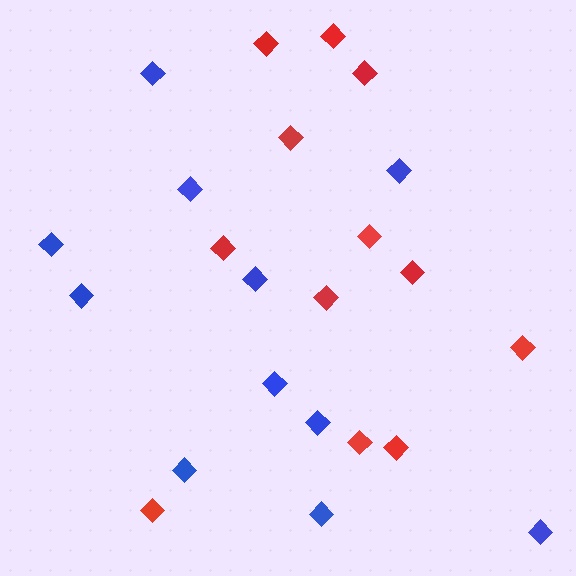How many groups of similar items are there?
There are 2 groups: one group of red diamonds (12) and one group of blue diamonds (11).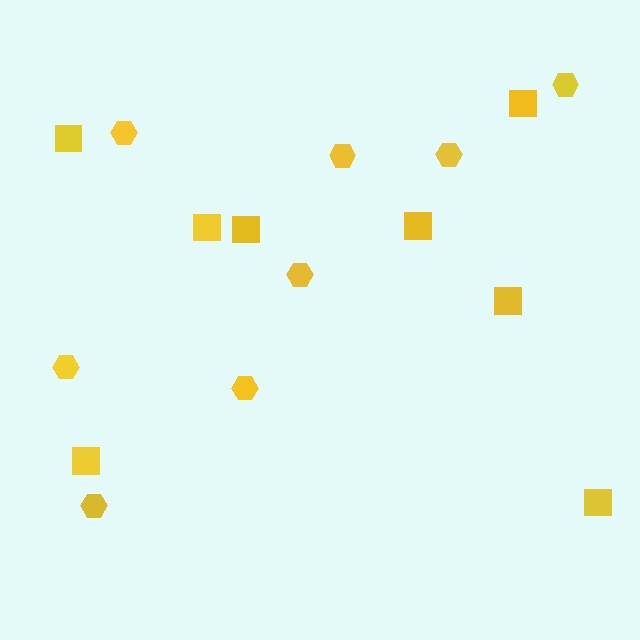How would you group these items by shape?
There are 2 groups: one group of squares (8) and one group of hexagons (8).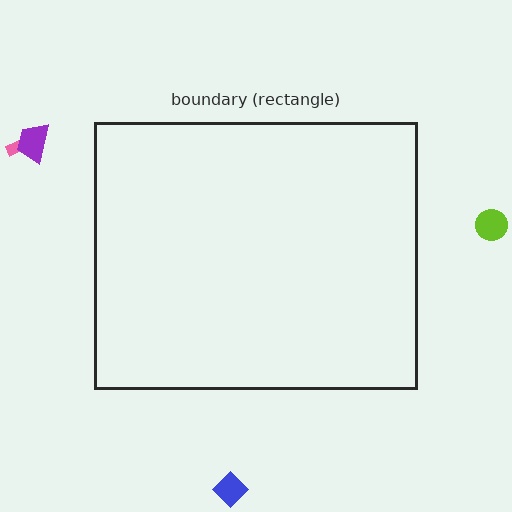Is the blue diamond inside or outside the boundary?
Outside.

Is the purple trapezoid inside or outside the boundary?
Outside.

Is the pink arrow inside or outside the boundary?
Outside.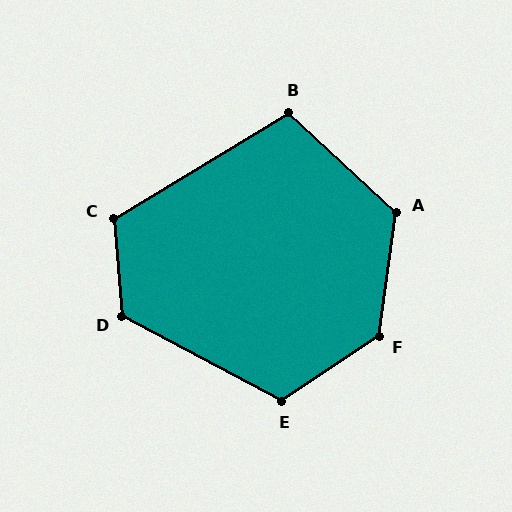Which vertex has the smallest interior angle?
B, at approximately 106 degrees.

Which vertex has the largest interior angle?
F, at approximately 131 degrees.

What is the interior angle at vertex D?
Approximately 123 degrees (obtuse).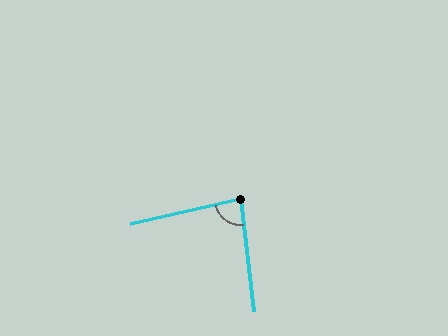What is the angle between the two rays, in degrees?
Approximately 84 degrees.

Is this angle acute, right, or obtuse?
It is acute.